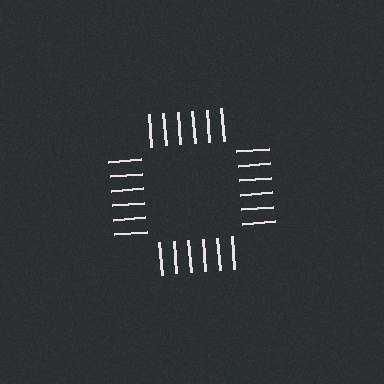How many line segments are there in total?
24 — 6 along each of the 4 edges.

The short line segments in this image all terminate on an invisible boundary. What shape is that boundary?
An illusory square — the line segments terminate on its edges but no continuous stroke is drawn.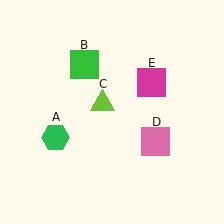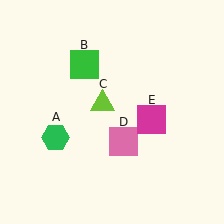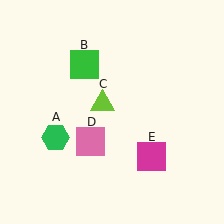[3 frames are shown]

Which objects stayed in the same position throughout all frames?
Green hexagon (object A) and green square (object B) and lime triangle (object C) remained stationary.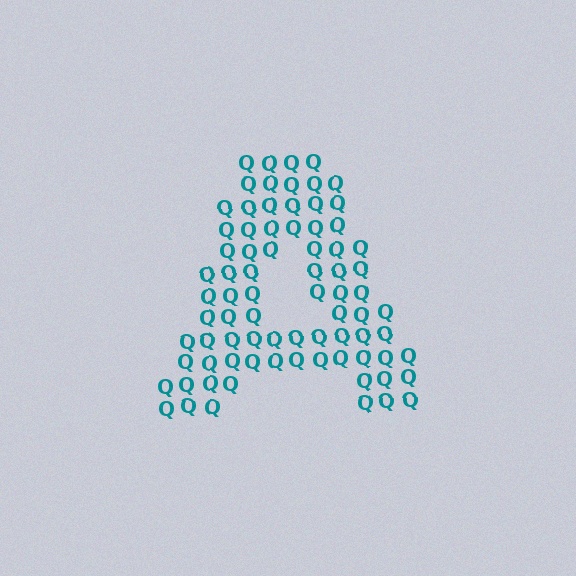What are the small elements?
The small elements are letter Q's.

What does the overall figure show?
The overall figure shows the letter A.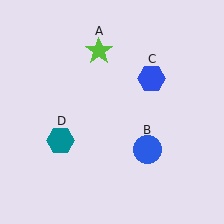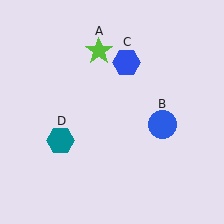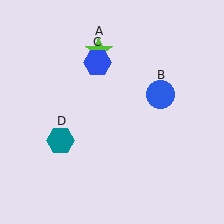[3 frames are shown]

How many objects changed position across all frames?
2 objects changed position: blue circle (object B), blue hexagon (object C).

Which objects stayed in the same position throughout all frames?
Lime star (object A) and teal hexagon (object D) remained stationary.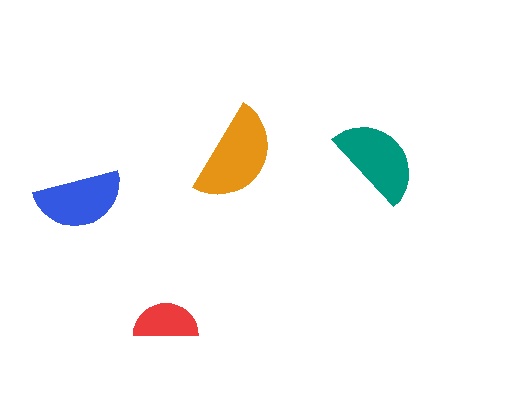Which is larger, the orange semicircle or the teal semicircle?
The orange one.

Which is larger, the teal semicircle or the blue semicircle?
The teal one.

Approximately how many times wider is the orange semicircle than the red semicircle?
About 1.5 times wider.